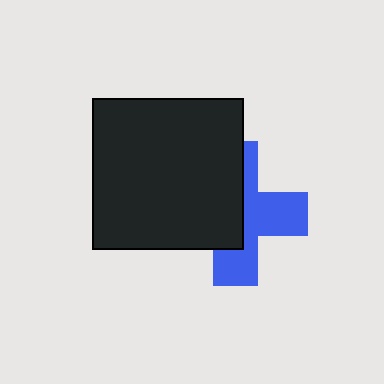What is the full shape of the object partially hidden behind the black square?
The partially hidden object is a blue cross.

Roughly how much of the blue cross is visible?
About half of it is visible (roughly 49%).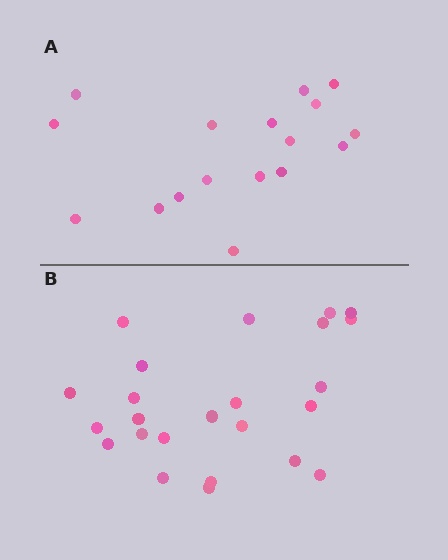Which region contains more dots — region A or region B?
Region B (the bottom region) has more dots.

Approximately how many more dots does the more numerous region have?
Region B has roughly 8 or so more dots than region A.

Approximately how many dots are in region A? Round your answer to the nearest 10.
About 20 dots. (The exact count is 17, which rounds to 20.)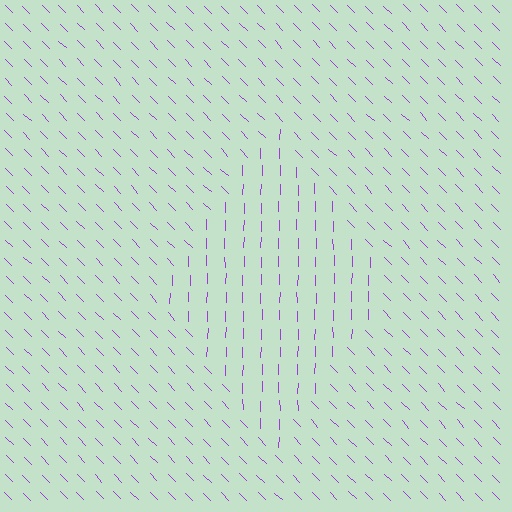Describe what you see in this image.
The image is filled with small purple line segments. A diamond region in the image has lines oriented differently from the surrounding lines, creating a visible texture boundary.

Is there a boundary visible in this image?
Yes, there is a texture boundary formed by a change in line orientation.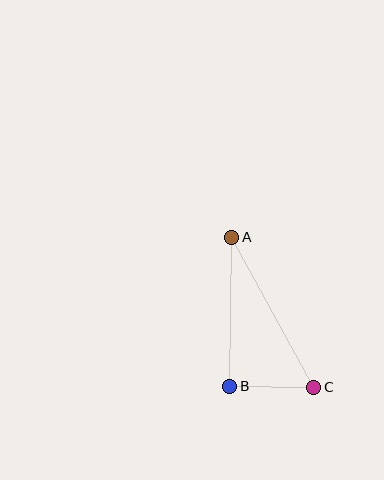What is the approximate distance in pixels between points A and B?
The distance between A and B is approximately 149 pixels.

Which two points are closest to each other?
Points B and C are closest to each other.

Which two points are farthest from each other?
Points A and C are farthest from each other.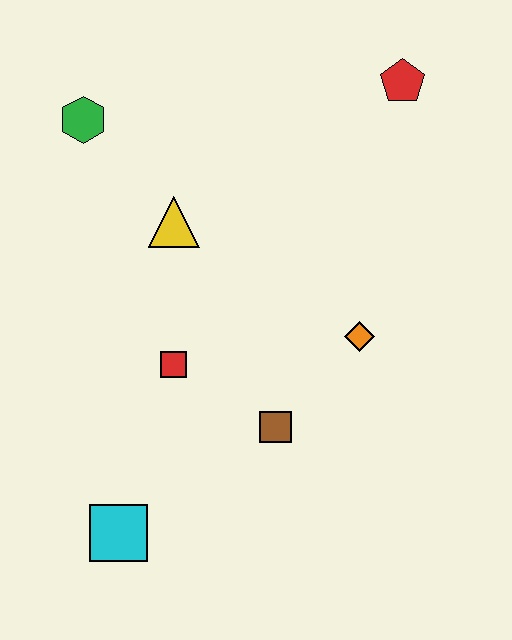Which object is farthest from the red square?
The red pentagon is farthest from the red square.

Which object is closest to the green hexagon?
The yellow triangle is closest to the green hexagon.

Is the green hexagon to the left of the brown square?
Yes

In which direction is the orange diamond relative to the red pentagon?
The orange diamond is below the red pentagon.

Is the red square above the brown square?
Yes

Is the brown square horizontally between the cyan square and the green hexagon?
No